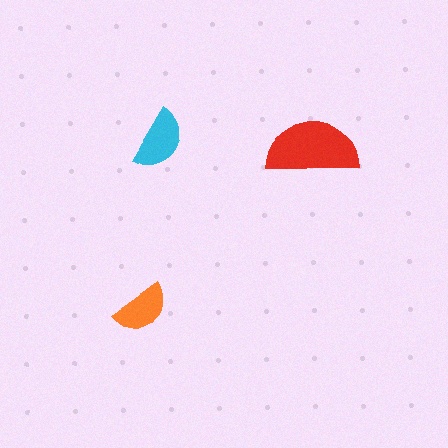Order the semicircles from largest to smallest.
the red one, the cyan one, the orange one.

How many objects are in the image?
There are 3 objects in the image.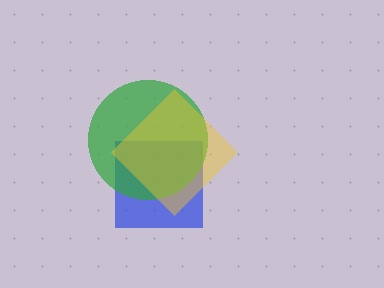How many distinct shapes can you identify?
There are 3 distinct shapes: a blue square, a green circle, a yellow diamond.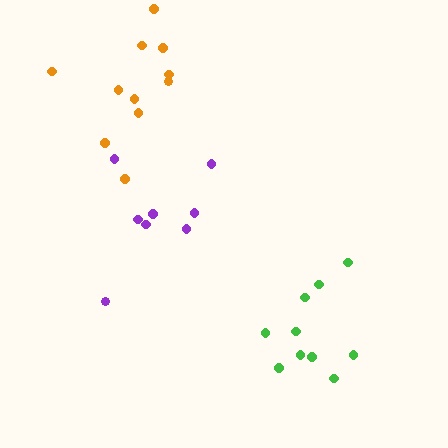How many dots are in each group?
Group 1: 10 dots, Group 2: 8 dots, Group 3: 11 dots (29 total).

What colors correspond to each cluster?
The clusters are colored: green, purple, orange.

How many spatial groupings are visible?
There are 3 spatial groupings.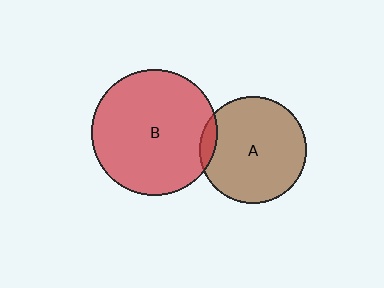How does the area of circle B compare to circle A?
Approximately 1.4 times.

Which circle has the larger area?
Circle B (red).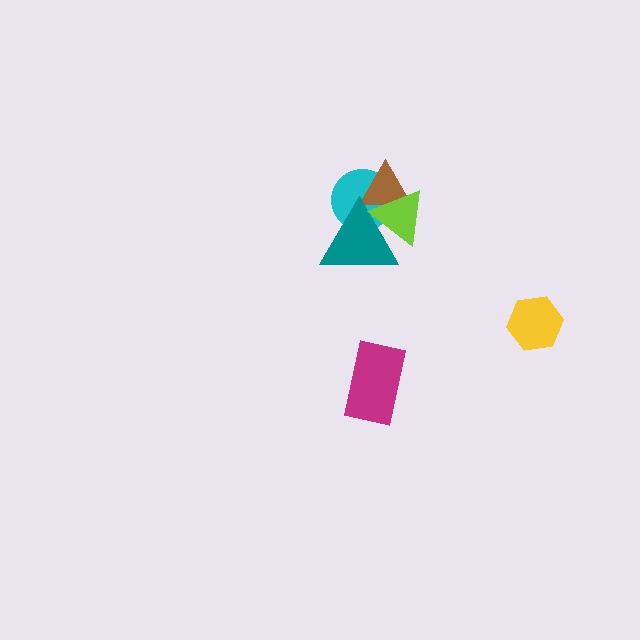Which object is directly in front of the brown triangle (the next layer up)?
The teal triangle is directly in front of the brown triangle.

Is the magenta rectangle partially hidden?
No, no other shape covers it.